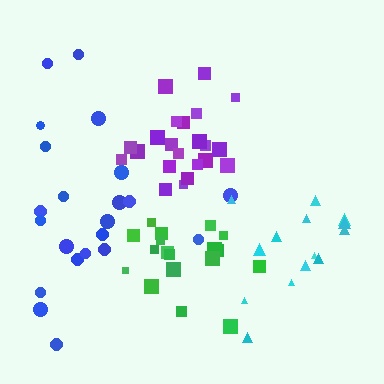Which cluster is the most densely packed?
Purple.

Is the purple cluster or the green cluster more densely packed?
Purple.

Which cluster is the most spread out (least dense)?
Blue.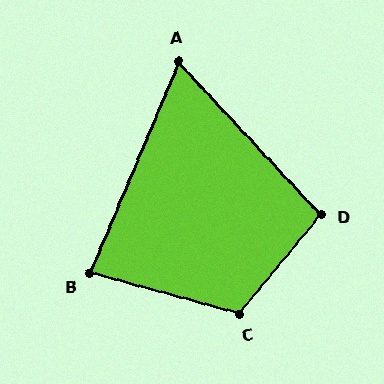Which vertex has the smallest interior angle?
A, at approximately 66 degrees.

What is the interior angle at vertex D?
Approximately 98 degrees (obtuse).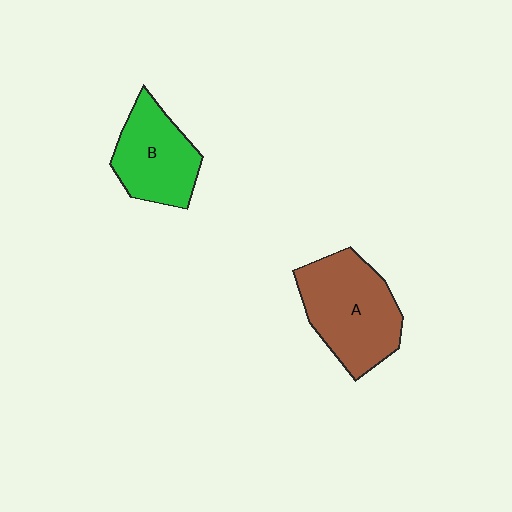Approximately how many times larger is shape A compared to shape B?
Approximately 1.3 times.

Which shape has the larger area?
Shape A (brown).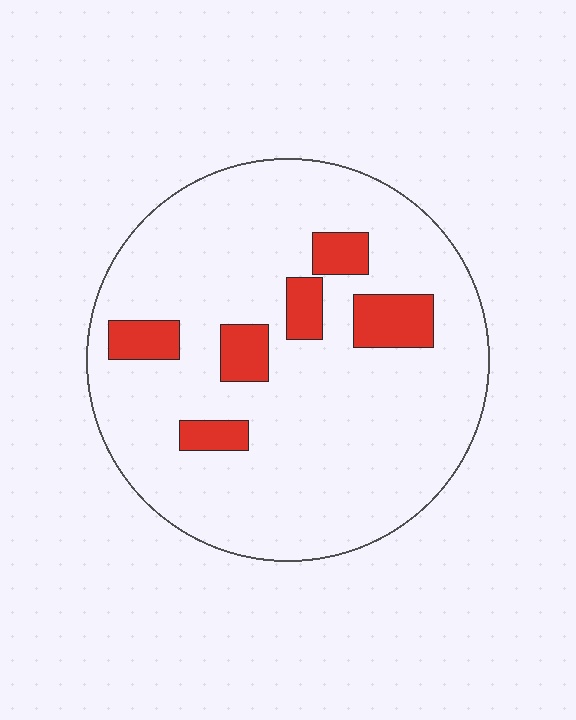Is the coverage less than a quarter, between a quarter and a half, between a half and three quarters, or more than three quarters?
Less than a quarter.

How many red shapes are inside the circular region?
6.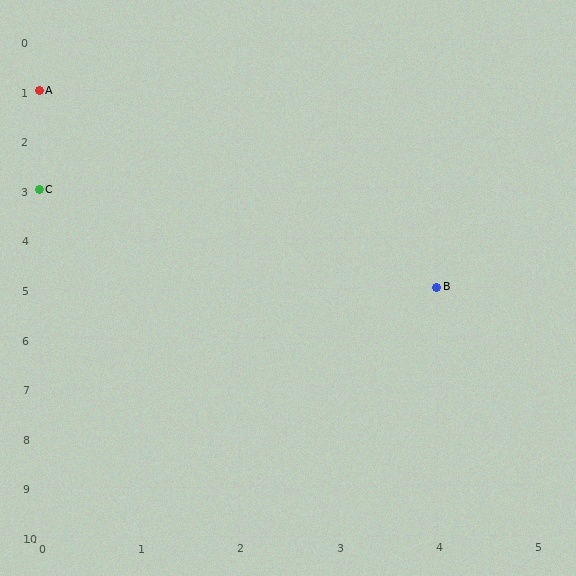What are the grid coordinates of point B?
Point B is at grid coordinates (4, 5).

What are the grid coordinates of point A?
Point A is at grid coordinates (0, 1).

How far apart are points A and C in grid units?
Points A and C are 2 rows apart.